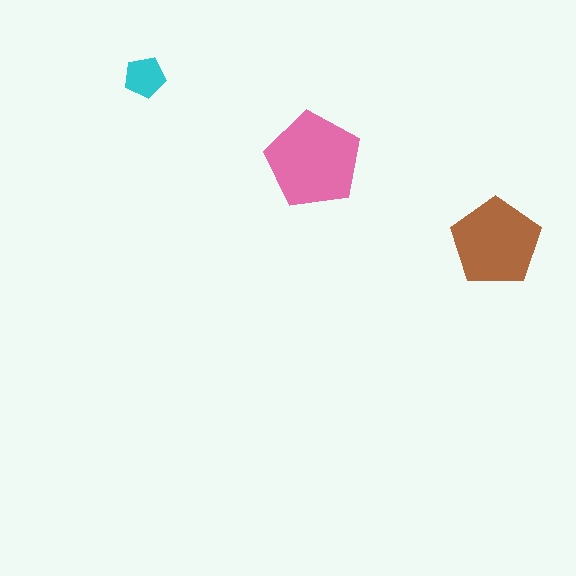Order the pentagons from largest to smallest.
the pink one, the brown one, the cyan one.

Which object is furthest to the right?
The brown pentagon is rightmost.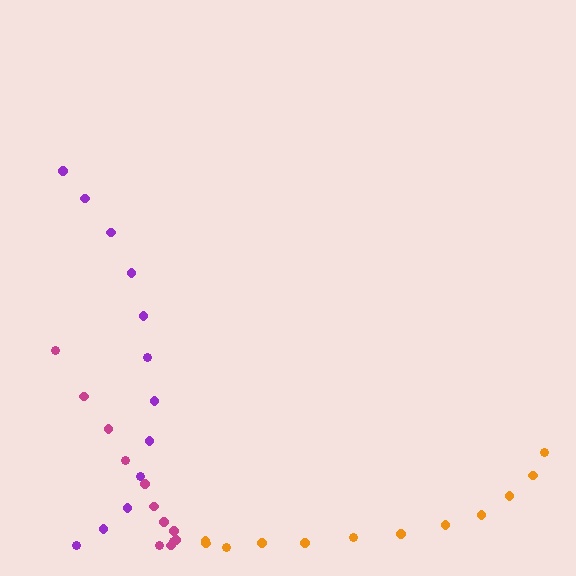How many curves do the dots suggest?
There are 3 distinct paths.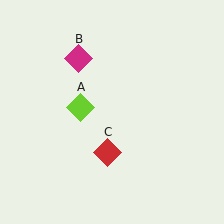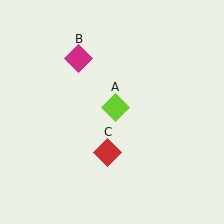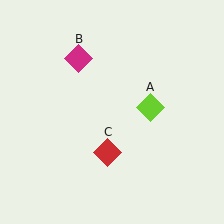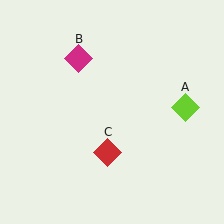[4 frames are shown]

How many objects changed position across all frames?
1 object changed position: lime diamond (object A).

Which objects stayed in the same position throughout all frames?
Magenta diamond (object B) and red diamond (object C) remained stationary.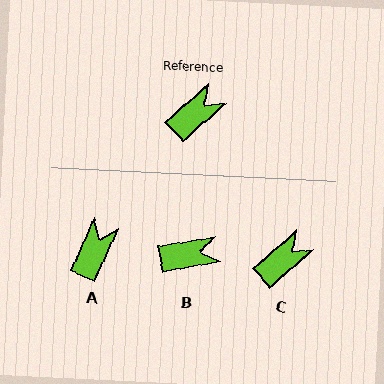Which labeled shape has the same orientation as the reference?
C.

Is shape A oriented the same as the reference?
No, it is off by about 24 degrees.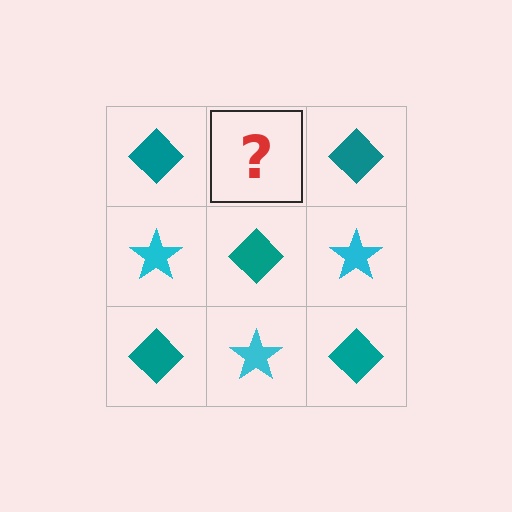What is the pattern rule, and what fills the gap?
The rule is that it alternates teal diamond and cyan star in a checkerboard pattern. The gap should be filled with a cyan star.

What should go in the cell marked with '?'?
The missing cell should contain a cyan star.